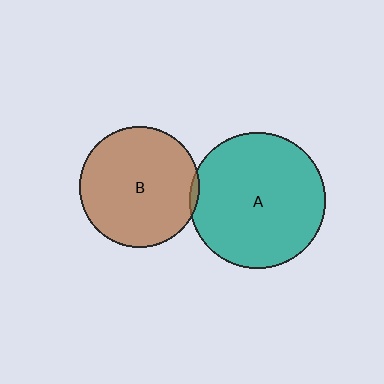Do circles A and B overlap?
Yes.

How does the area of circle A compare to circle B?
Approximately 1.3 times.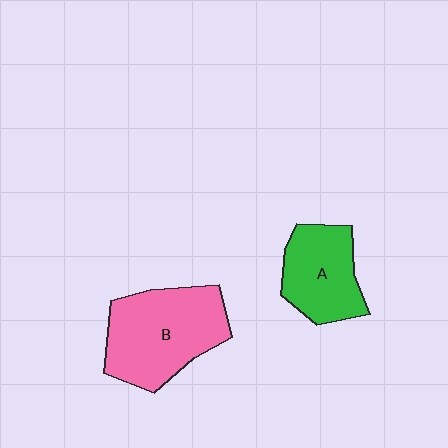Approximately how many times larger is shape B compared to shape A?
Approximately 1.5 times.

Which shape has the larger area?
Shape B (pink).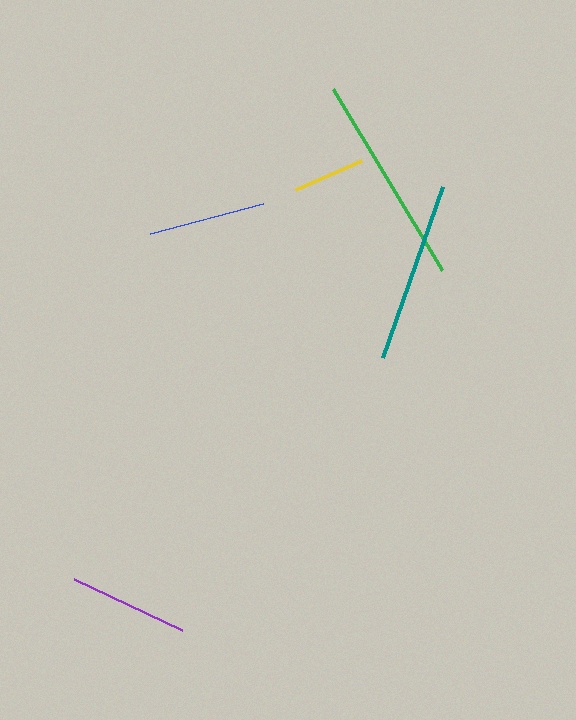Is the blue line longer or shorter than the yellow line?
The blue line is longer than the yellow line.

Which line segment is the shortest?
The yellow line is the shortest at approximately 72 pixels.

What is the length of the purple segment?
The purple segment is approximately 119 pixels long.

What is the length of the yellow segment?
The yellow segment is approximately 72 pixels long.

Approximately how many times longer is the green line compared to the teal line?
The green line is approximately 1.2 times the length of the teal line.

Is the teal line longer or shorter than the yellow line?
The teal line is longer than the yellow line.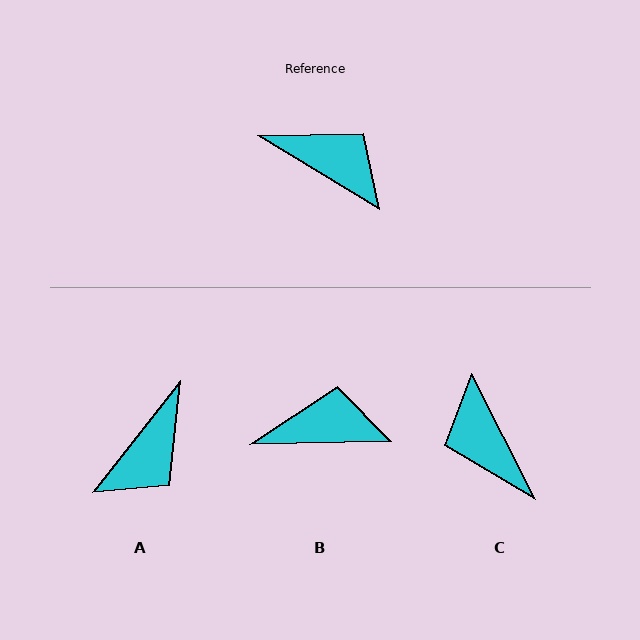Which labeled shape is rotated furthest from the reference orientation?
C, about 148 degrees away.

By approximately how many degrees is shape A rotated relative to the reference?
Approximately 97 degrees clockwise.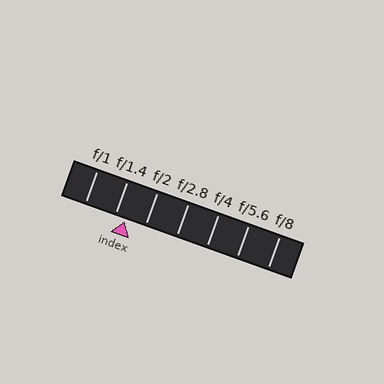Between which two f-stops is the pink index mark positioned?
The index mark is between f/1.4 and f/2.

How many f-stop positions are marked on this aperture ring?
There are 7 f-stop positions marked.